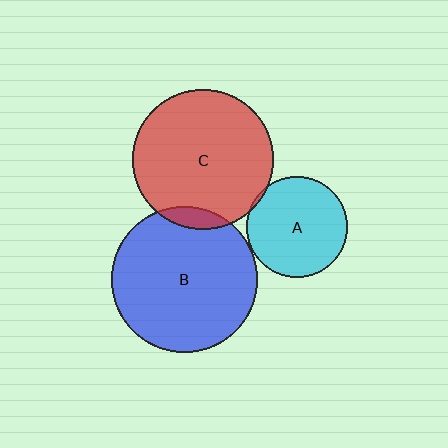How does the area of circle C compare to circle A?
Approximately 1.9 times.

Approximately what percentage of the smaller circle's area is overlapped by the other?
Approximately 5%.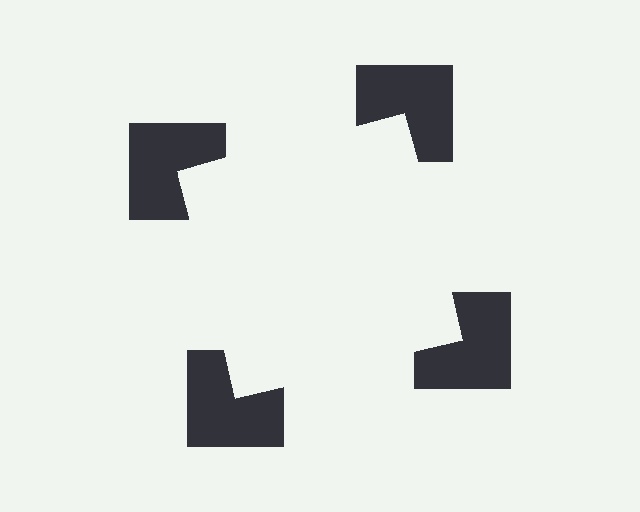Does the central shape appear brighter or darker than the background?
It typically appears slightly brighter than the background, even though no actual brightness change is drawn.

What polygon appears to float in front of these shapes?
An illusory square — its edges are inferred from the aligned wedge cuts in the notched squares, not physically drawn.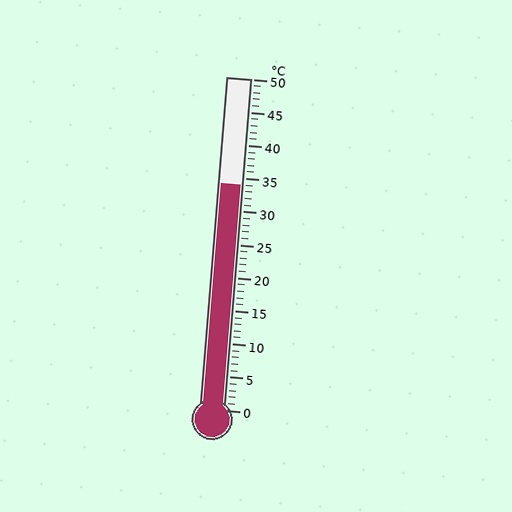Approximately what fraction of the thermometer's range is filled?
The thermometer is filled to approximately 70% of its range.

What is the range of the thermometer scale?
The thermometer scale ranges from 0°C to 50°C.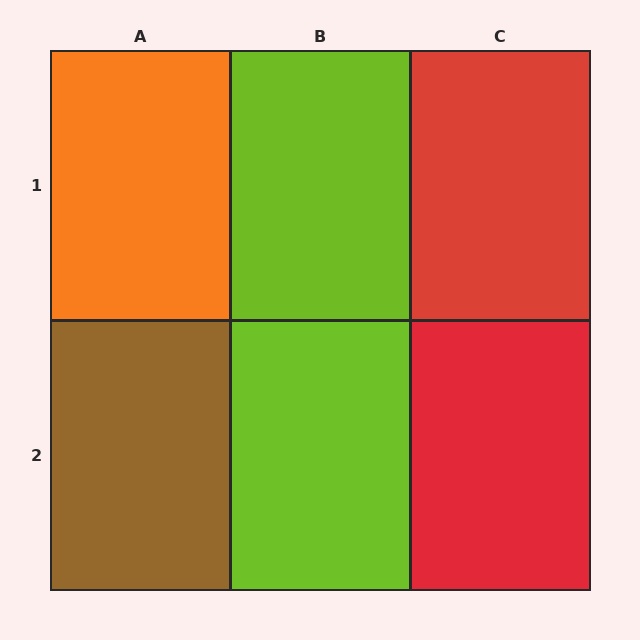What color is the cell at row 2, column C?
Red.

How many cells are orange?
1 cell is orange.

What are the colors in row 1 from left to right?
Orange, lime, red.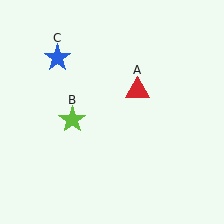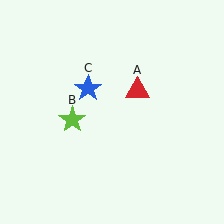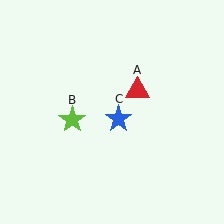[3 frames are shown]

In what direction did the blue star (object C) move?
The blue star (object C) moved down and to the right.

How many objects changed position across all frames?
1 object changed position: blue star (object C).